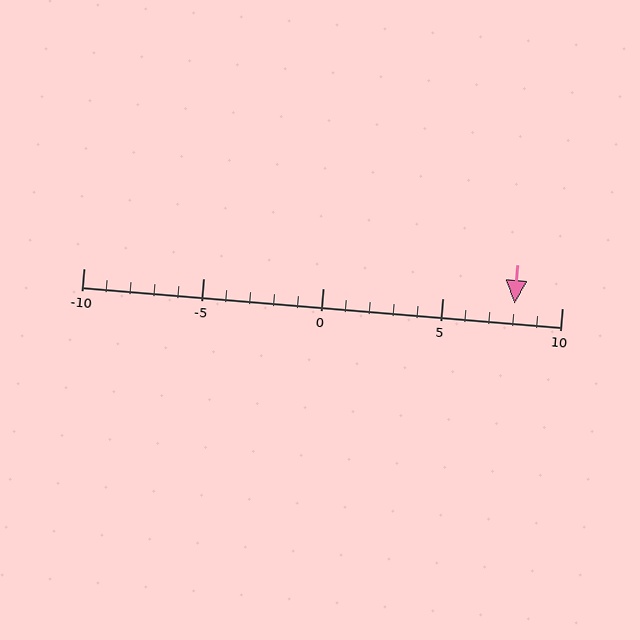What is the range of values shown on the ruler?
The ruler shows values from -10 to 10.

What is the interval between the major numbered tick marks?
The major tick marks are spaced 5 units apart.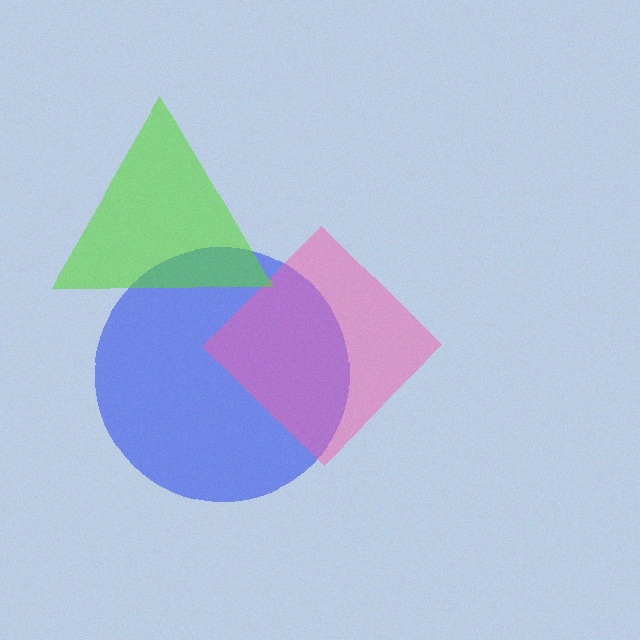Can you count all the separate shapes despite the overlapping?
Yes, there are 3 separate shapes.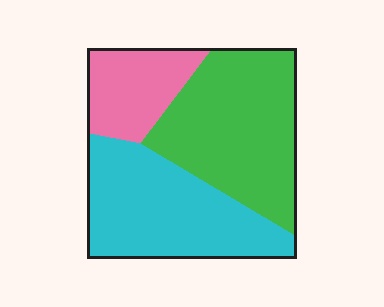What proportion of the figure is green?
Green covers 42% of the figure.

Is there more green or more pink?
Green.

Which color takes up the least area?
Pink, at roughly 20%.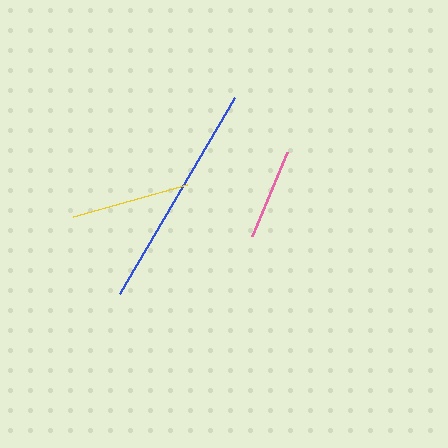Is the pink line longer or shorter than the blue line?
The blue line is longer than the pink line.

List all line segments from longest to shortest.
From longest to shortest: blue, yellow, pink.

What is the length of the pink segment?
The pink segment is approximately 92 pixels long.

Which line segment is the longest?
The blue line is the longest at approximately 227 pixels.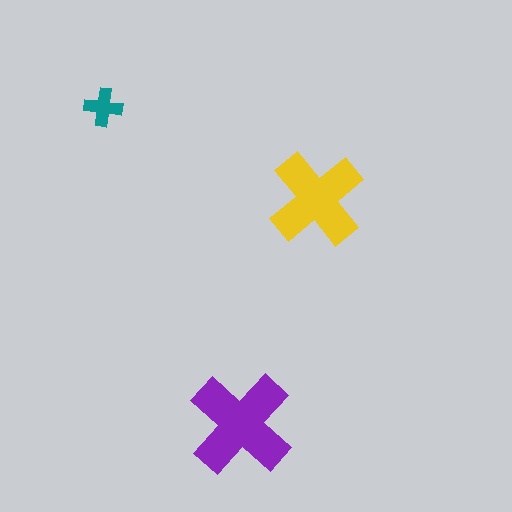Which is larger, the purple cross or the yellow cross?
The purple one.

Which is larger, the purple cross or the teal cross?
The purple one.